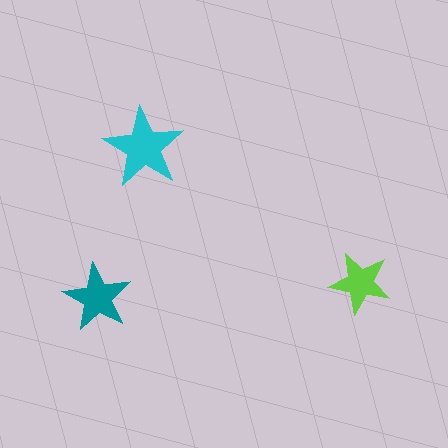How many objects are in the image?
There are 3 objects in the image.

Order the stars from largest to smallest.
the cyan one, the teal one, the lime one.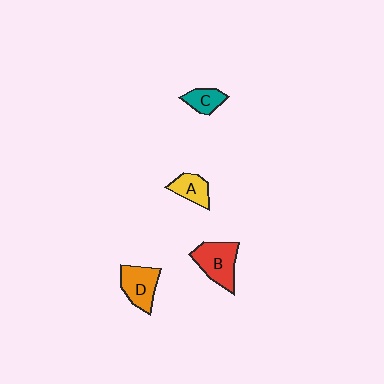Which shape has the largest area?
Shape B (red).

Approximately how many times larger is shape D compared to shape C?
Approximately 1.6 times.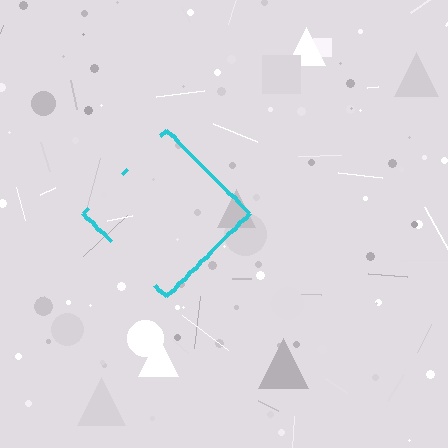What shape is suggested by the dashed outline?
The dashed outline suggests a diamond.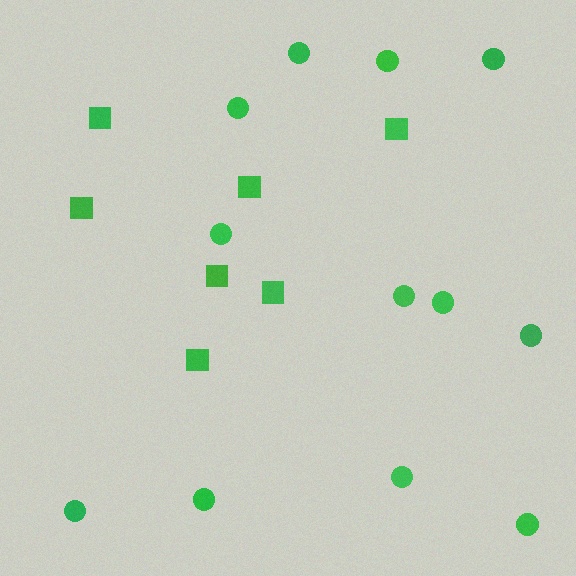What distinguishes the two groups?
There are 2 groups: one group of squares (7) and one group of circles (12).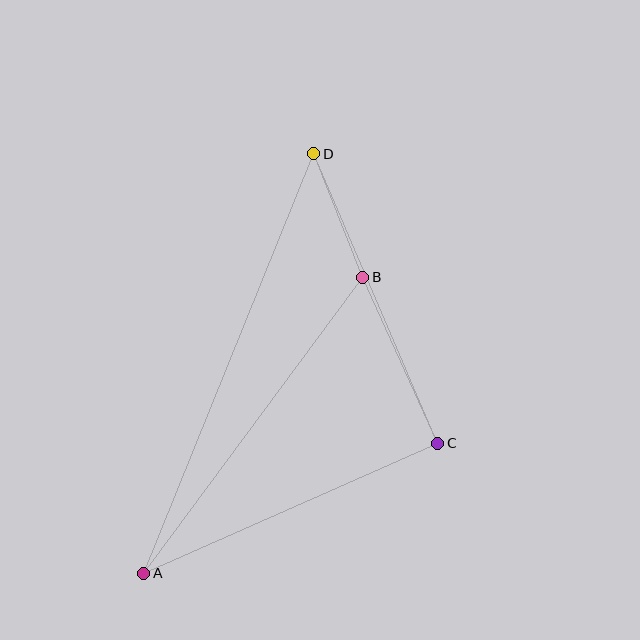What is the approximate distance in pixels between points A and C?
The distance between A and C is approximately 321 pixels.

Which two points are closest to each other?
Points B and D are closest to each other.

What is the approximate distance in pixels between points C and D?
The distance between C and D is approximately 315 pixels.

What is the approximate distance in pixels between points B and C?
The distance between B and C is approximately 182 pixels.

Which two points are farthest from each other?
Points A and D are farthest from each other.